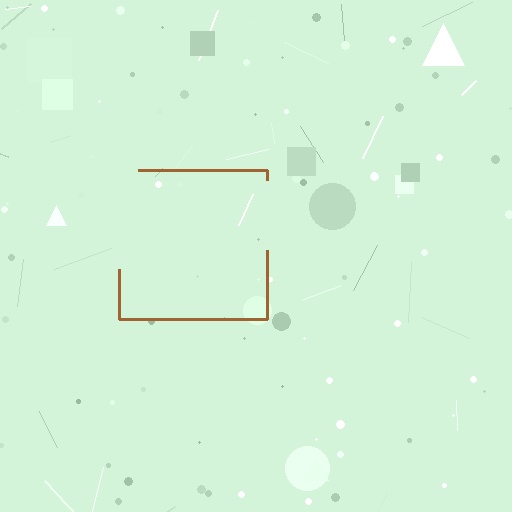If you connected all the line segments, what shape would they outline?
They would outline a square.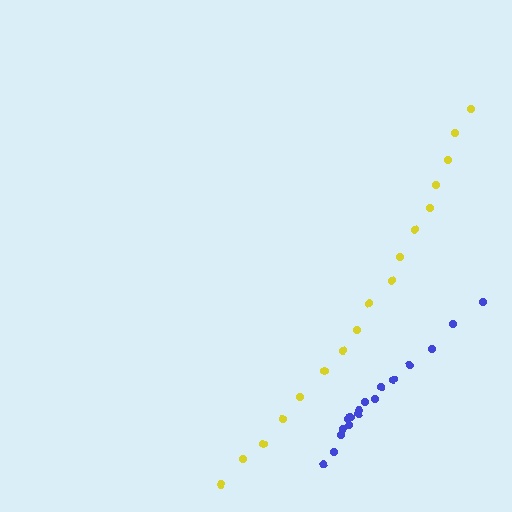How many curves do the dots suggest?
There are 2 distinct paths.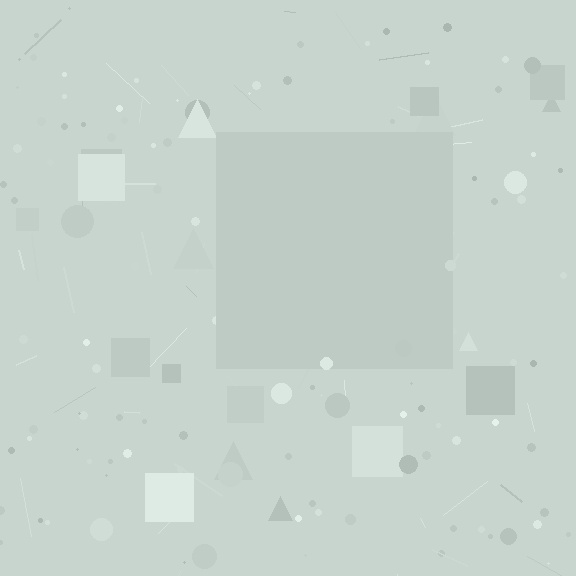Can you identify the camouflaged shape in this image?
The camouflaged shape is a square.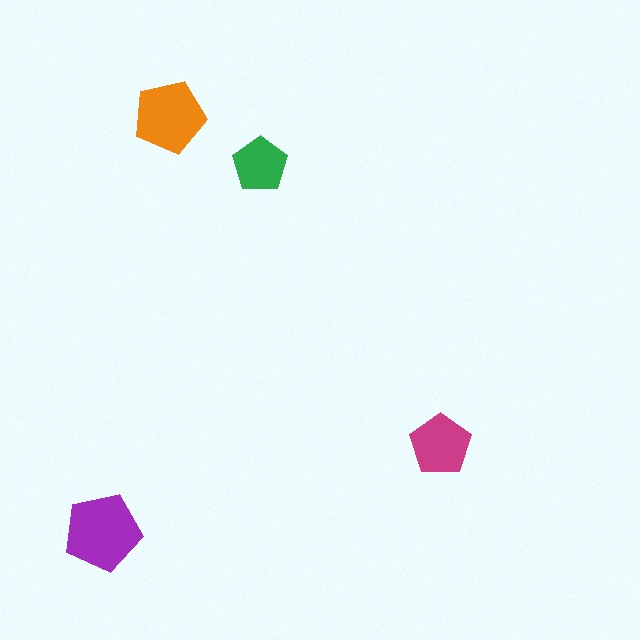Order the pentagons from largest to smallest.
the purple one, the orange one, the magenta one, the green one.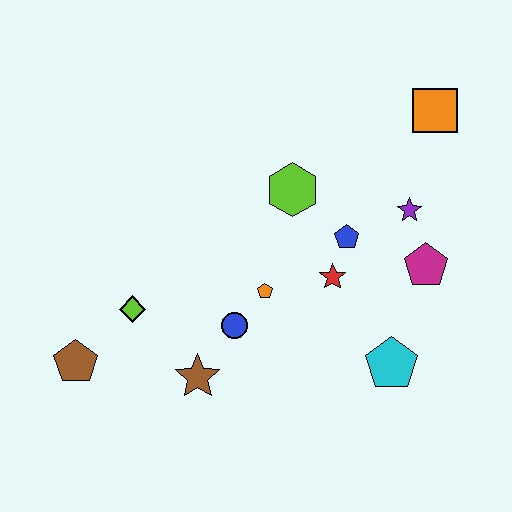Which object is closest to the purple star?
The magenta pentagon is closest to the purple star.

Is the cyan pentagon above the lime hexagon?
No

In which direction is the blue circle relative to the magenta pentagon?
The blue circle is to the left of the magenta pentagon.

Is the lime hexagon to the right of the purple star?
No